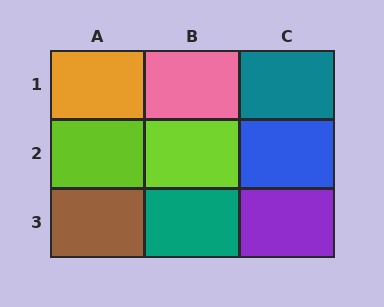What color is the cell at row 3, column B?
Teal.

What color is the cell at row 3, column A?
Brown.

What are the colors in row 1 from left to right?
Orange, pink, teal.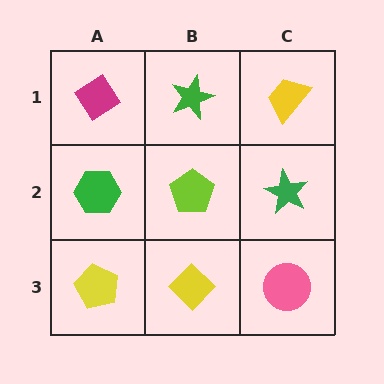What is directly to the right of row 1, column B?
A yellow trapezoid.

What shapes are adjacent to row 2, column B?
A green star (row 1, column B), a yellow diamond (row 3, column B), a green hexagon (row 2, column A), a green star (row 2, column C).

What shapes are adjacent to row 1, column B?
A lime pentagon (row 2, column B), a magenta diamond (row 1, column A), a yellow trapezoid (row 1, column C).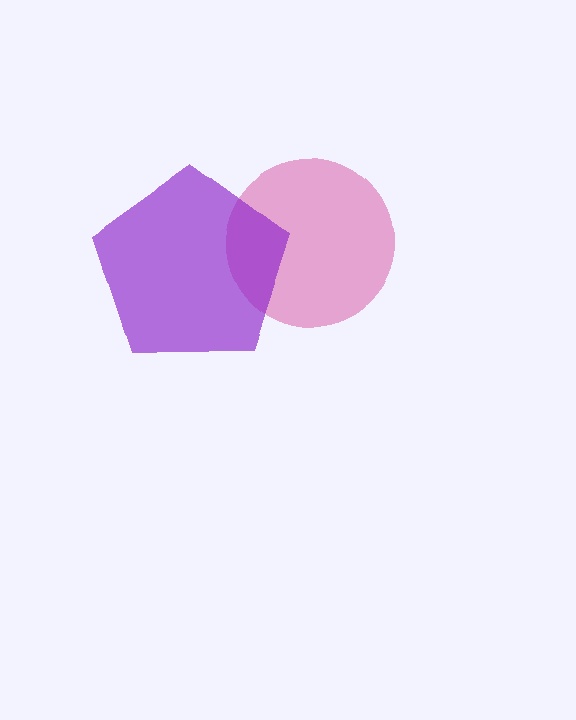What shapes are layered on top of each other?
The layered shapes are: a magenta circle, a purple pentagon.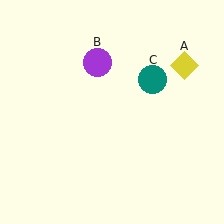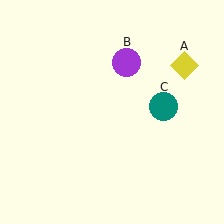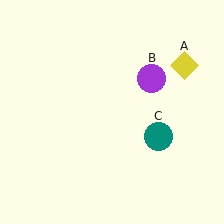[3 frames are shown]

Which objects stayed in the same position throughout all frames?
Yellow diamond (object A) remained stationary.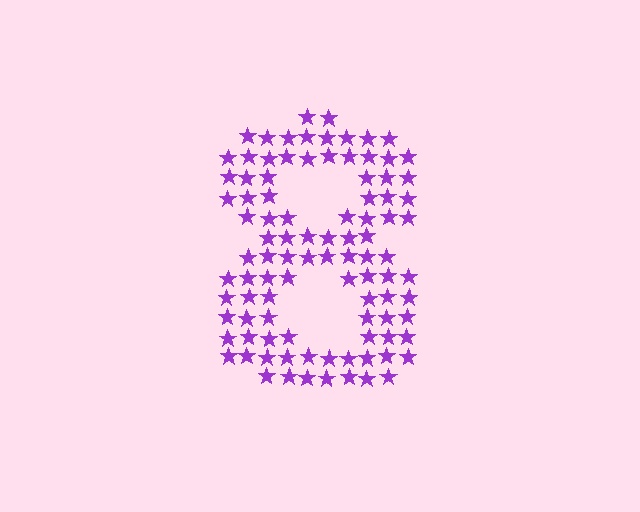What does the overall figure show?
The overall figure shows the digit 8.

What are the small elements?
The small elements are stars.